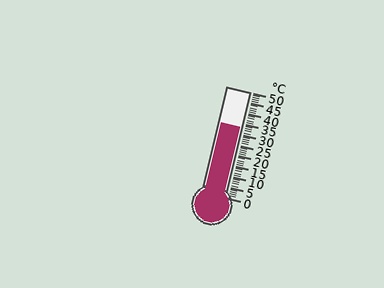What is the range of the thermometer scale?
The thermometer scale ranges from 0°C to 50°C.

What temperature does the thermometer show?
The thermometer shows approximately 33°C.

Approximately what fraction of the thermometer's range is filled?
The thermometer is filled to approximately 65% of its range.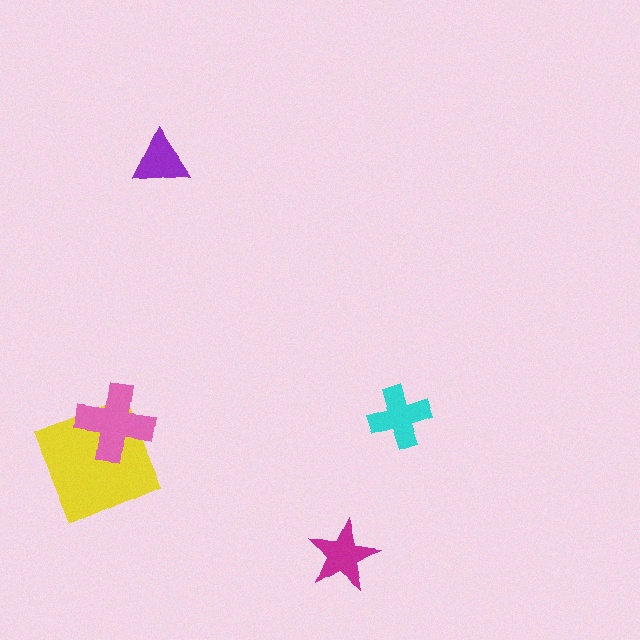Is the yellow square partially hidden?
Yes, it is partially covered by another shape.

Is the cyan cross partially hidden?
No, no other shape covers it.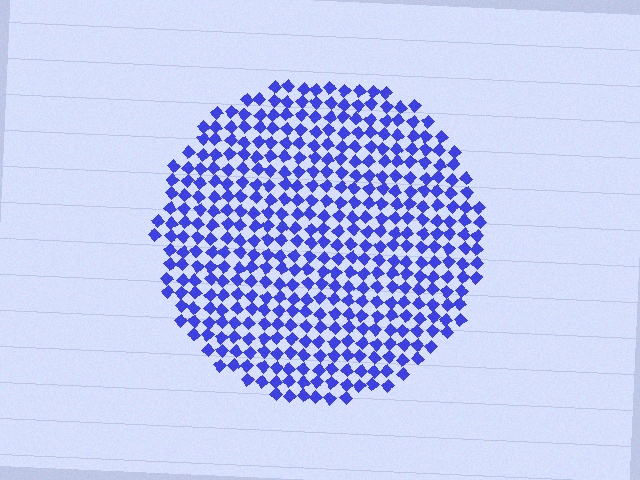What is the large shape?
The large shape is a circle.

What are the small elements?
The small elements are diamonds.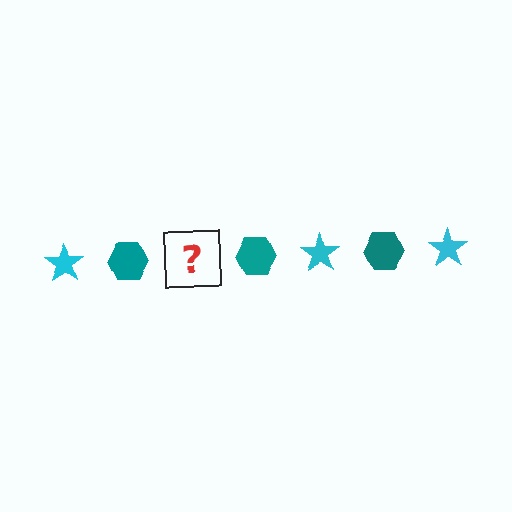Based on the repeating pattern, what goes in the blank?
The blank should be a cyan star.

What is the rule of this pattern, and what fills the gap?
The rule is that the pattern alternates between cyan star and teal hexagon. The gap should be filled with a cyan star.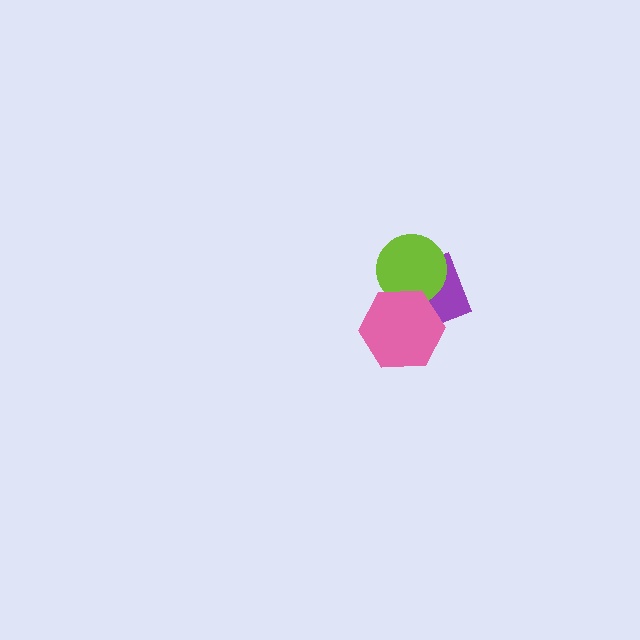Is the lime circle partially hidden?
Yes, it is partially covered by another shape.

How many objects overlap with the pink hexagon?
2 objects overlap with the pink hexagon.